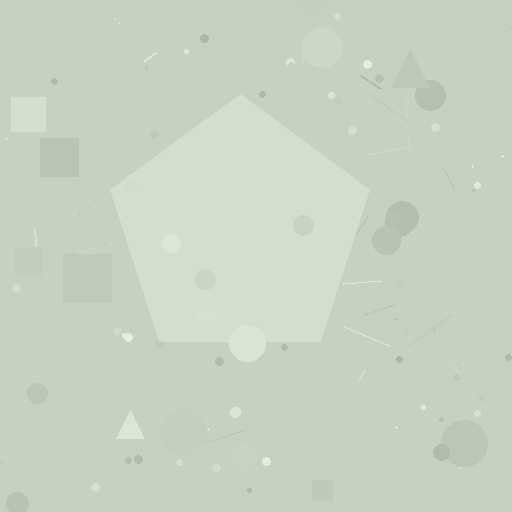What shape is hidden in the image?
A pentagon is hidden in the image.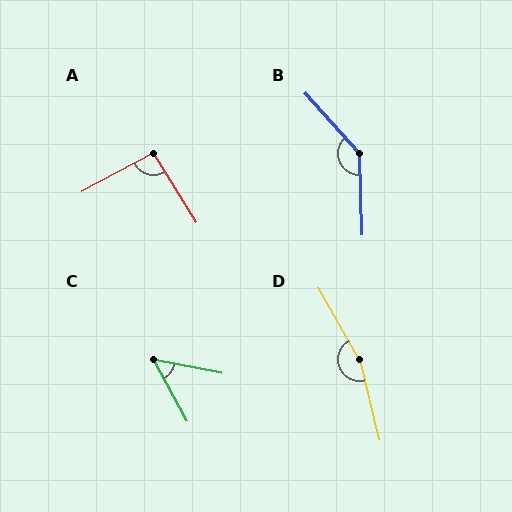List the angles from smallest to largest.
C (51°), A (94°), B (140°), D (164°).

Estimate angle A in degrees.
Approximately 94 degrees.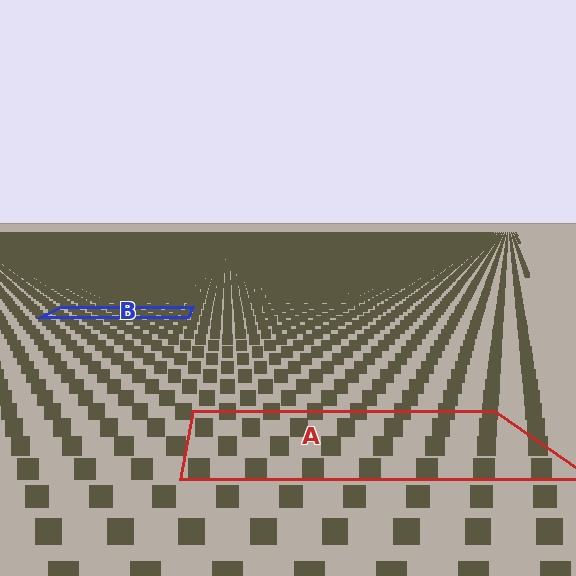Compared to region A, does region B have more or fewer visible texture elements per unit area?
Region B has more texture elements per unit area — they are packed more densely because it is farther away.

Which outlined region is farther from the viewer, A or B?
Region B is farther from the viewer — the texture elements inside it appear smaller and more densely packed.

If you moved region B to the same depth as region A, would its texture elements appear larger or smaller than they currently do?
They would appear larger. At a closer depth, the same texture elements are projected at a bigger on-screen size.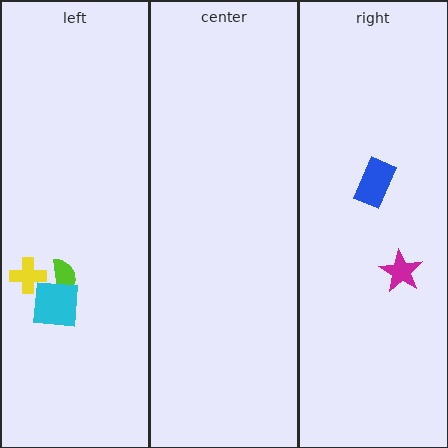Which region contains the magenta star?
The right region.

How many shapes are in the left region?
3.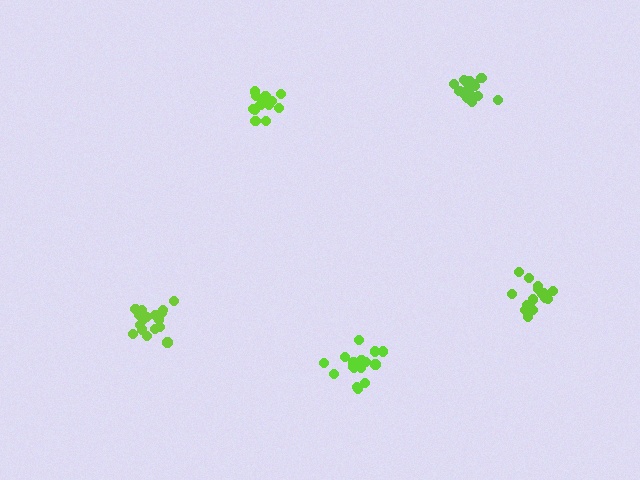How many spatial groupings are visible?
There are 5 spatial groupings.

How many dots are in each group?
Group 1: 18 dots, Group 2: 19 dots, Group 3: 15 dots, Group 4: 16 dots, Group 5: 17 dots (85 total).